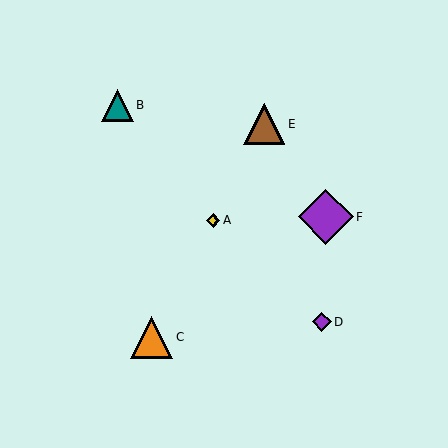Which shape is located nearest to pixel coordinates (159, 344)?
The orange triangle (labeled C) at (152, 337) is nearest to that location.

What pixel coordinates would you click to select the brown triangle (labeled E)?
Click at (264, 124) to select the brown triangle E.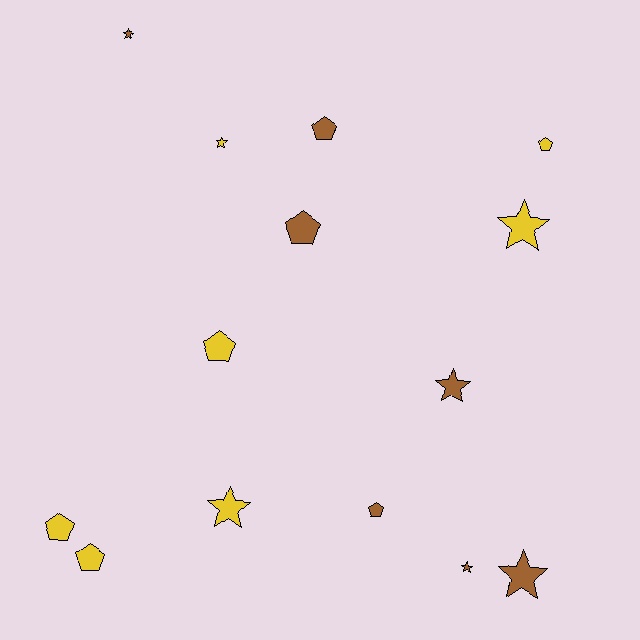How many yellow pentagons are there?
There are 4 yellow pentagons.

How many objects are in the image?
There are 14 objects.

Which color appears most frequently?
Yellow, with 7 objects.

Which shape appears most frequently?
Pentagon, with 7 objects.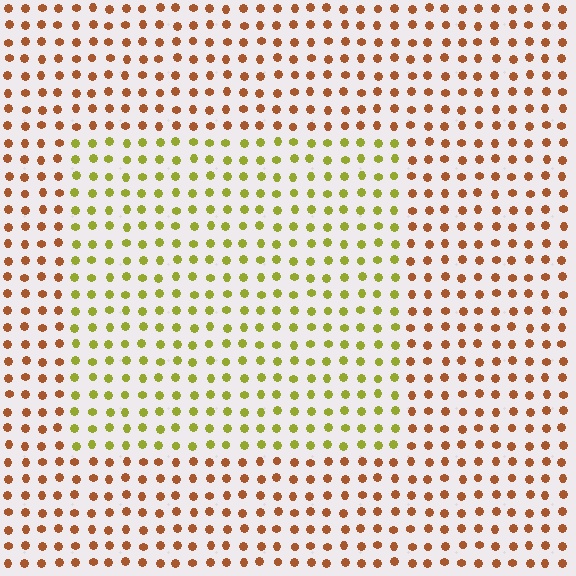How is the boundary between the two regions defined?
The boundary is defined purely by a slight shift in hue (about 50 degrees). Spacing, size, and orientation are identical on both sides.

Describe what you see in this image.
The image is filled with small brown elements in a uniform arrangement. A rectangle-shaped region is visible where the elements are tinted to a slightly different hue, forming a subtle color boundary.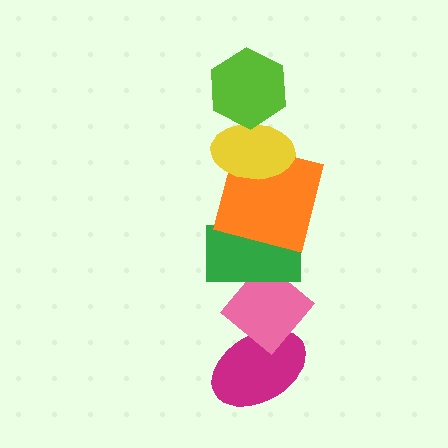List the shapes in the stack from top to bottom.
From top to bottom: the lime hexagon, the yellow ellipse, the orange square, the green rectangle, the pink diamond, the magenta ellipse.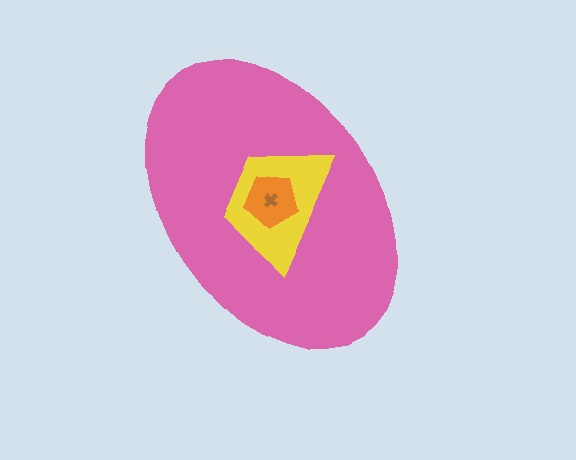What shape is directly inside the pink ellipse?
The yellow trapezoid.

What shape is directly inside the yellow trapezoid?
The orange pentagon.